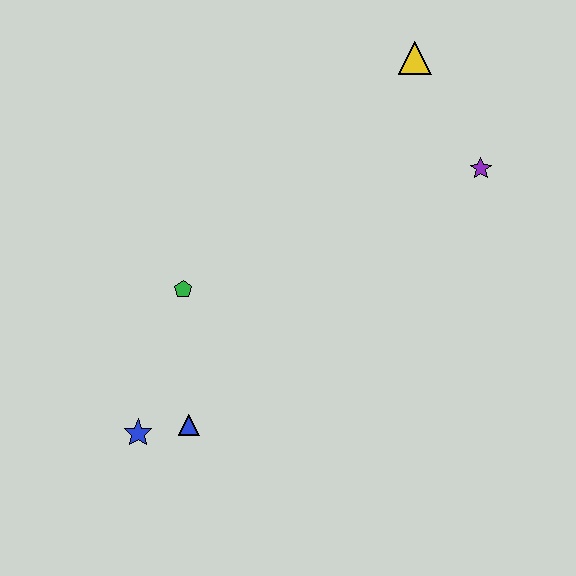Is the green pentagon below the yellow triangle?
Yes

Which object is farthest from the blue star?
The yellow triangle is farthest from the blue star.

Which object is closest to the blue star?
The blue triangle is closest to the blue star.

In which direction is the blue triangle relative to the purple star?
The blue triangle is to the left of the purple star.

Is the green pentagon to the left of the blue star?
No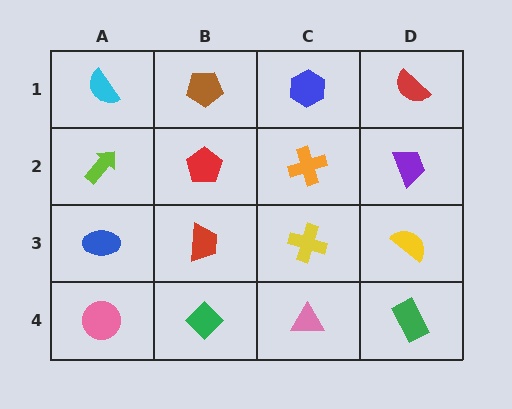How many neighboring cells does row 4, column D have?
2.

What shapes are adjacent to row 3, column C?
An orange cross (row 2, column C), a pink triangle (row 4, column C), a red trapezoid (row 3, column B), a yellow semicircle (row 3, column D).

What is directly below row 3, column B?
A green diamond.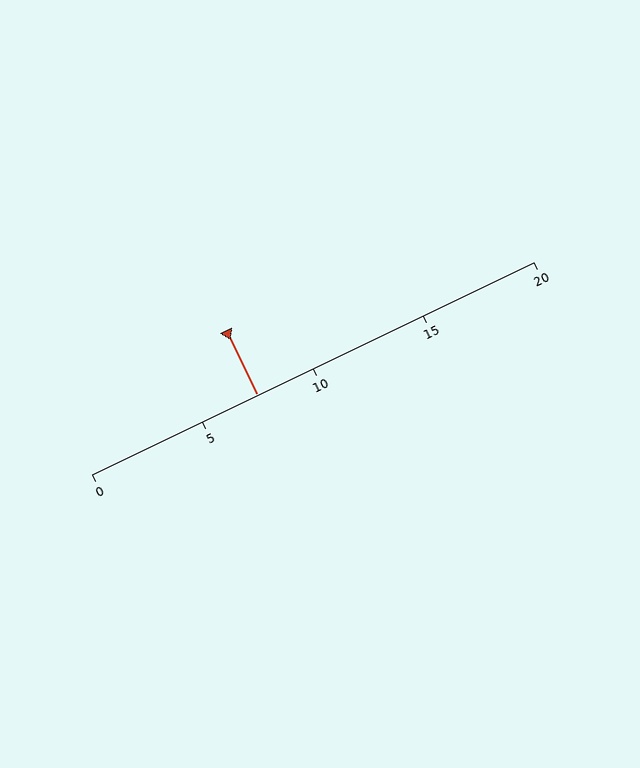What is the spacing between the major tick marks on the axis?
The major ticks are spaced 5 apart.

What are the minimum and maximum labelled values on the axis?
The axis runs from 0 to 20.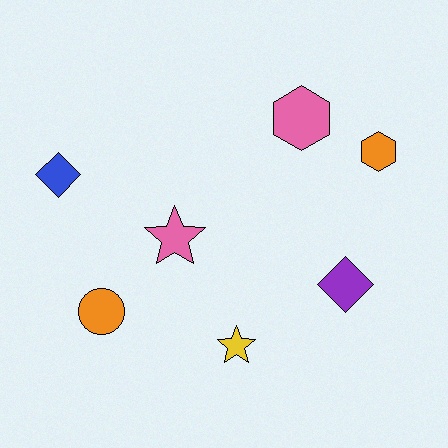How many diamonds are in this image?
There are 2 diamonds.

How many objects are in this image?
There are 7 objects.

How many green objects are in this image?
There are no green objects.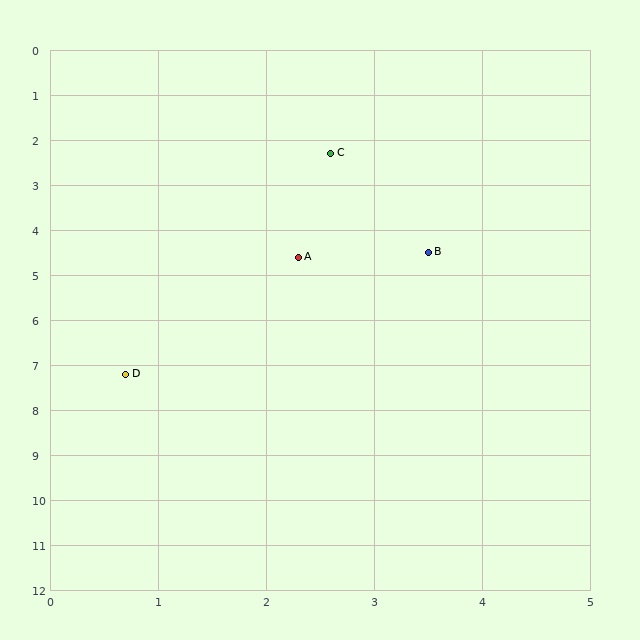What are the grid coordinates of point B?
Point B is at approximately (3.5, 4.5).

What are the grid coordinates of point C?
Point C is at approximately (2.6, 2.3).